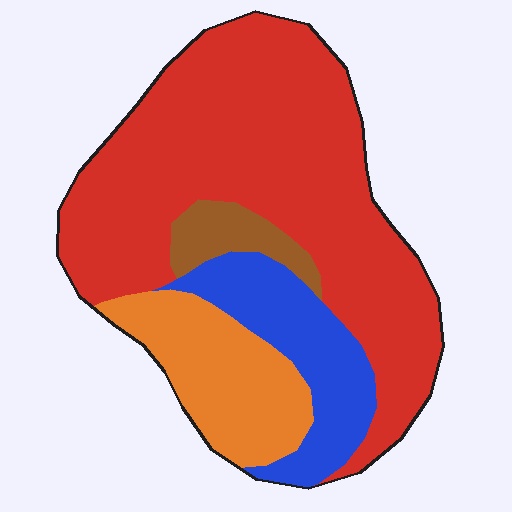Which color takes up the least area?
Brown, at roughly 5%.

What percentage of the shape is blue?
Blue covers roughly 15% of the shape.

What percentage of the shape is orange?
Orange covers 17% of the shape.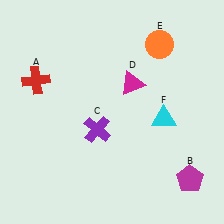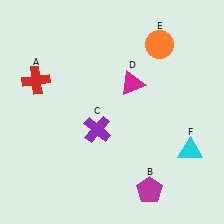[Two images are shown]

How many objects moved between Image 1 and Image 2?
2 objects moved between the two images.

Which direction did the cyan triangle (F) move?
The cyan triangle (F) moved down.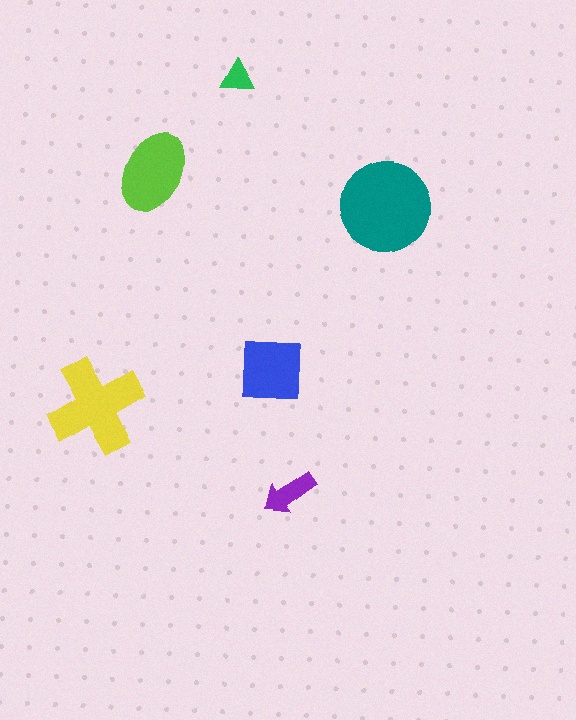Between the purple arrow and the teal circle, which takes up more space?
The teal circle.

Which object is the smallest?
The green triangle.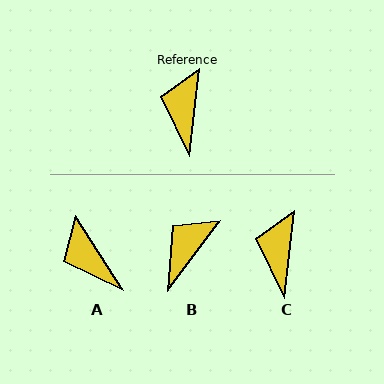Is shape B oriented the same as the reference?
No, it is off by about 30 degrees.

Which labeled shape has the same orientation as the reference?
C.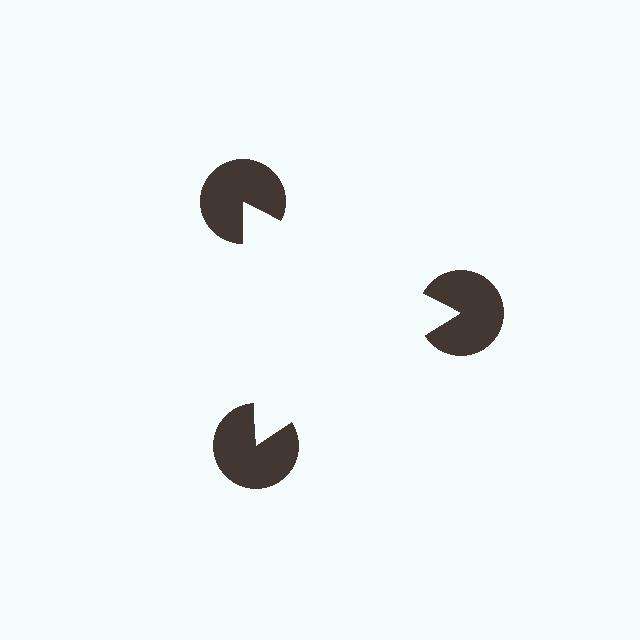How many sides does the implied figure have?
3 sides.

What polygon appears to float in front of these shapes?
An illusory triangle — its edges are inferred from the aligned wedge cuts in the pac-man discs, not physically drawn.